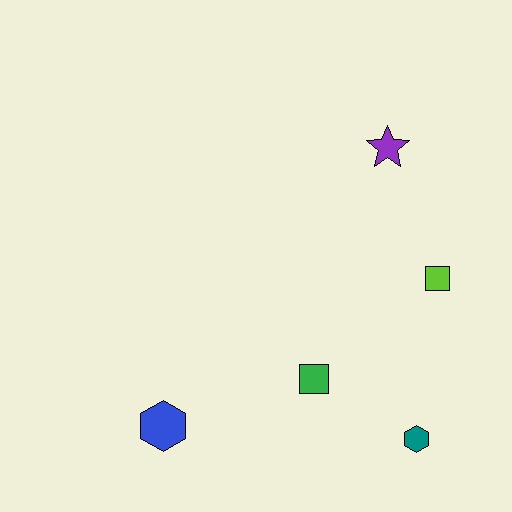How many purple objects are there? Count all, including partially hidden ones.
There is 1 purple object.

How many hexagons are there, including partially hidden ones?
There are 2 hexagons.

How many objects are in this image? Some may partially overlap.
There are 5 objects.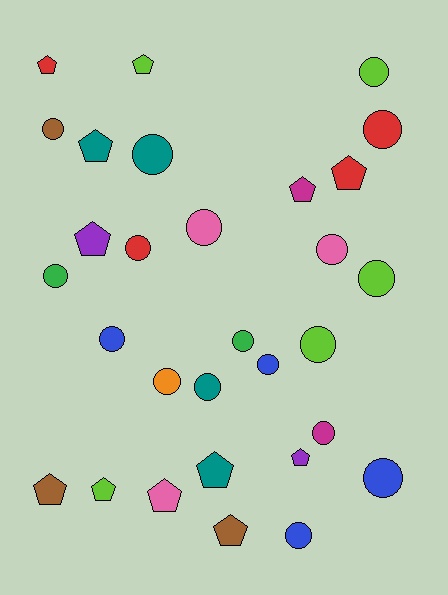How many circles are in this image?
There are 18 circles.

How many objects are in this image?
There are 30 objects.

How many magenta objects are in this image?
There are 2 magenta objects.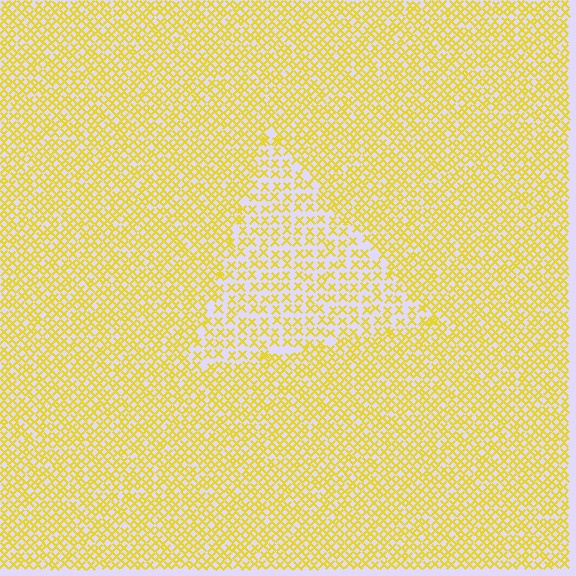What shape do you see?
I see a triangle.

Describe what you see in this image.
The image contains small yellow elements arranged at two different densities. A triangle-shaped region is visible where the elements are less densely packed than the surrounding area.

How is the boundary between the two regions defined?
The boundary is defined by a change in element density (approximately 1.7x ratio). All elements are the same color, size, and shape.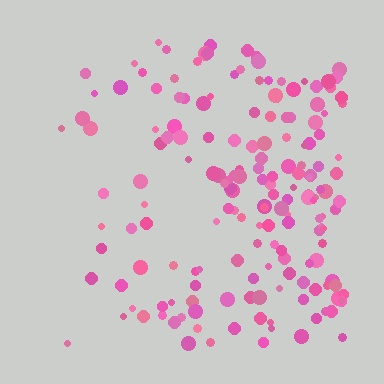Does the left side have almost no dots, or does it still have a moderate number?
Still a moderate number, just noticeably fewer than the right.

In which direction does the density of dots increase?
From left to right, with the right side densest.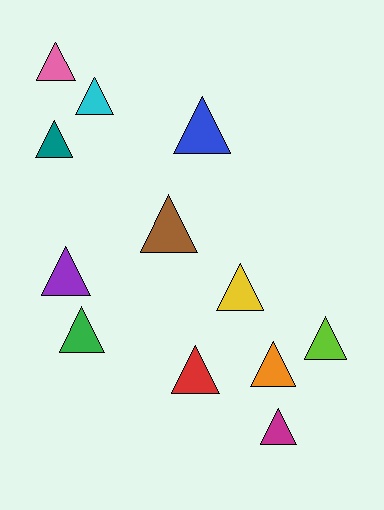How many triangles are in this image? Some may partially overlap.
There are 12 triangles.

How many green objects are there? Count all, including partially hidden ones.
There is 1 green object.